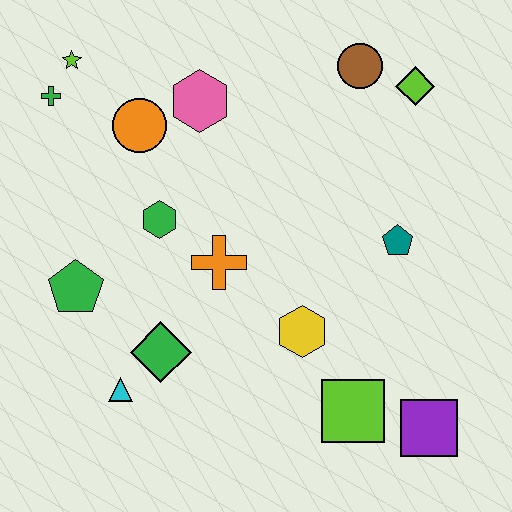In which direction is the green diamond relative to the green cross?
The green diamond is below the green cross.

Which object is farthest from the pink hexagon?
The purple square is farthest from the pink hexagon.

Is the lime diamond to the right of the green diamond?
Yes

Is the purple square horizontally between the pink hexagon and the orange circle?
No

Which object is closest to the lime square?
The purple square is closest to the lime square.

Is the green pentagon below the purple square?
No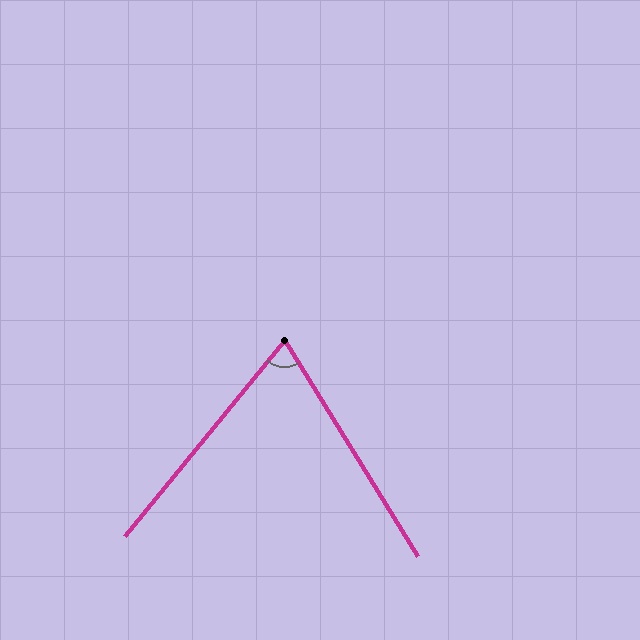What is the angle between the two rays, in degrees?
Approximately 71 degrees.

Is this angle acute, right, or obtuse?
It is acute.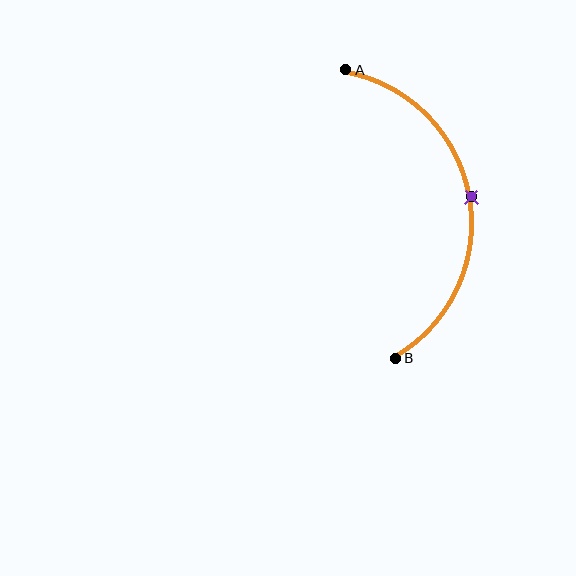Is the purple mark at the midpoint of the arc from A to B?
Yes. The purple mark lies on the arc at equal arc-length from both A and B — it is the arc midpoint.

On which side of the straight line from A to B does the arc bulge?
The arc bulges to the right of the straight line connecting A and B.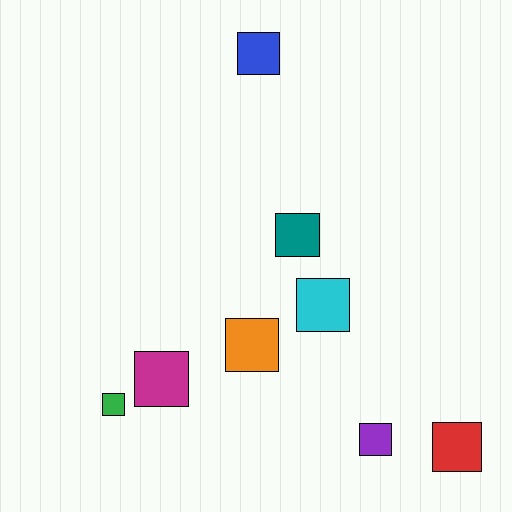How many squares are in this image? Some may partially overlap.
There are 8 squares.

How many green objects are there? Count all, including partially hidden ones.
There is 1 green object.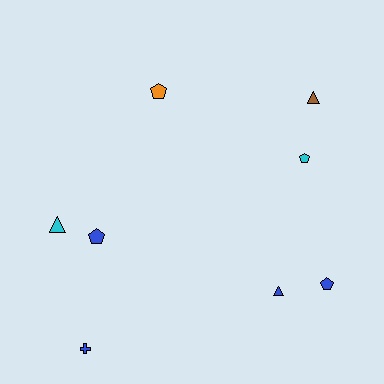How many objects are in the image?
There are 8 objects.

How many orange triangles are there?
There are no orange triangles.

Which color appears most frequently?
Blue, with 4 objects.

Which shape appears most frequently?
Pentagon, with 4 objects.